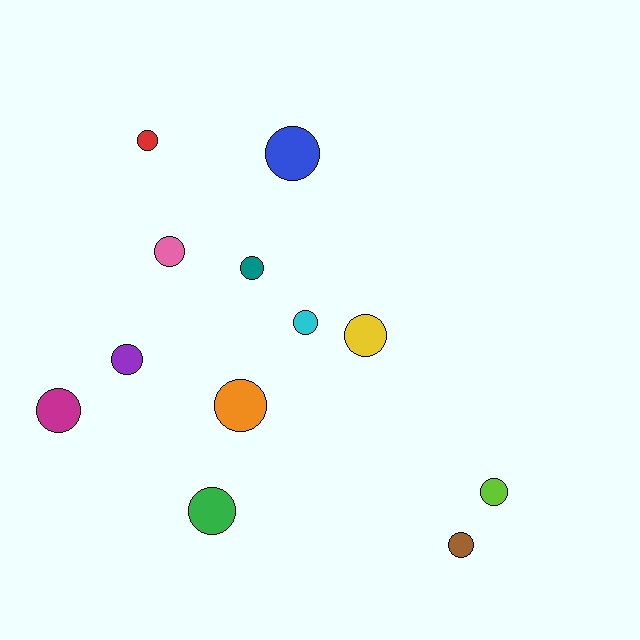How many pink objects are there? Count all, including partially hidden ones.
There is 1 pink object.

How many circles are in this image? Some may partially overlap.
There are 12 circles.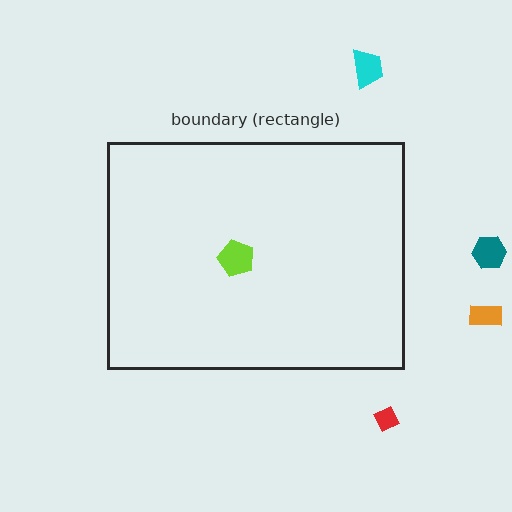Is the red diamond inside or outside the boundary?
Outside.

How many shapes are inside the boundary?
1 inside, 4 outside.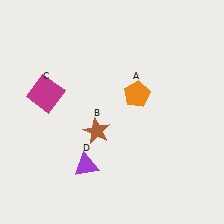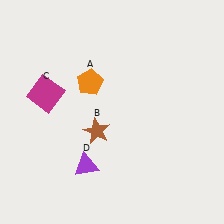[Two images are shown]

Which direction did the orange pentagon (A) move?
The orange pentagon (A) moved left.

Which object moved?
The orange pentagon (A) moved left.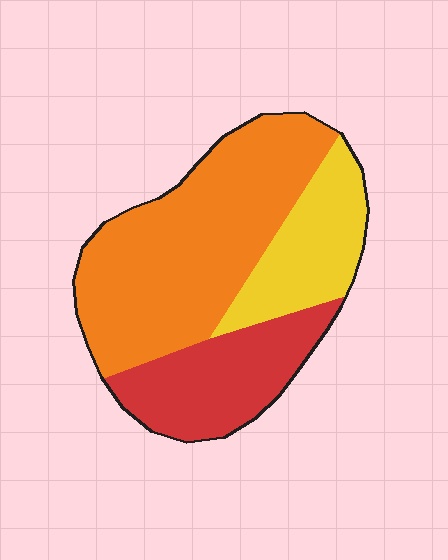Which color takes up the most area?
Orange, at roughly 55%.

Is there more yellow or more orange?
Orange.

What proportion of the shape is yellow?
Yellow covers about 20% of the shape.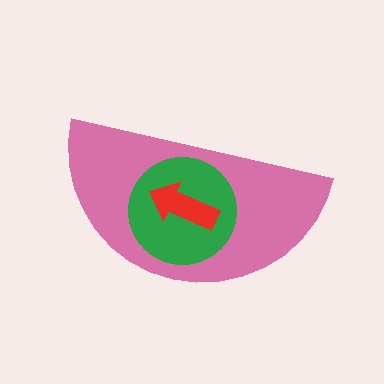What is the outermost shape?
The pink semicircle.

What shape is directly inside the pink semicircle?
The green circle.